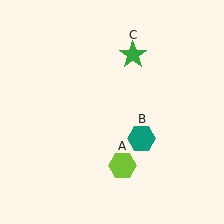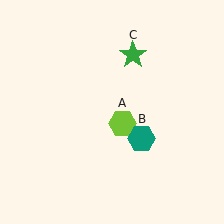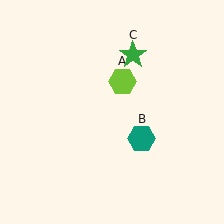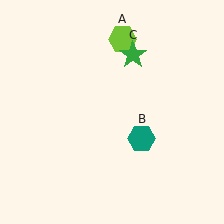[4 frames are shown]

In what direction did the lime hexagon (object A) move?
The lime hexagon (object A) moved up.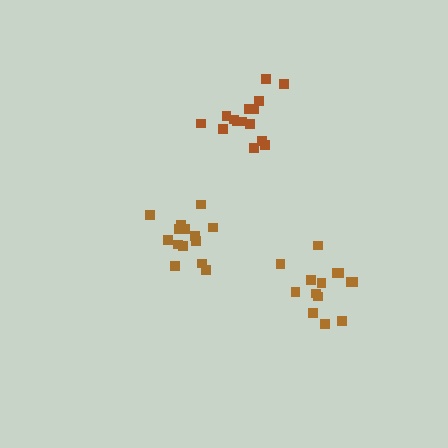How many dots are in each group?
Group 1: 14 dots, Group 2: 14 dots, Group 3: 15 dots (43 total).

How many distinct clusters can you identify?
There are 3 distinct clusters.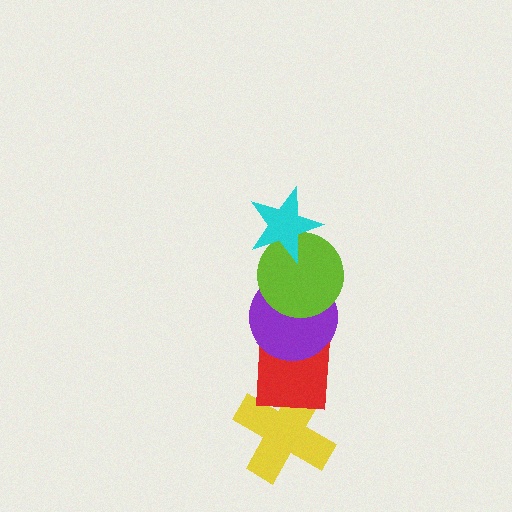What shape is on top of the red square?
The purple circle is on top of the red square.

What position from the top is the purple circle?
The purple circle is 3rd from the top.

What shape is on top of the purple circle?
The lime circle is on top of the purple circle.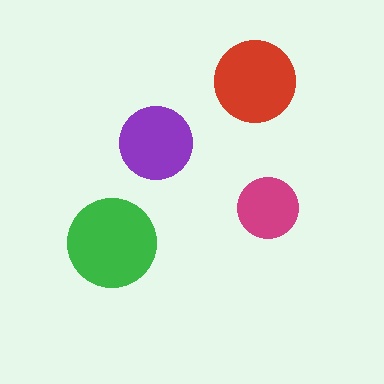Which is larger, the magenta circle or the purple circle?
The purple one.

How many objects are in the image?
There are 4 objects in the image.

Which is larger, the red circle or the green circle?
The green one.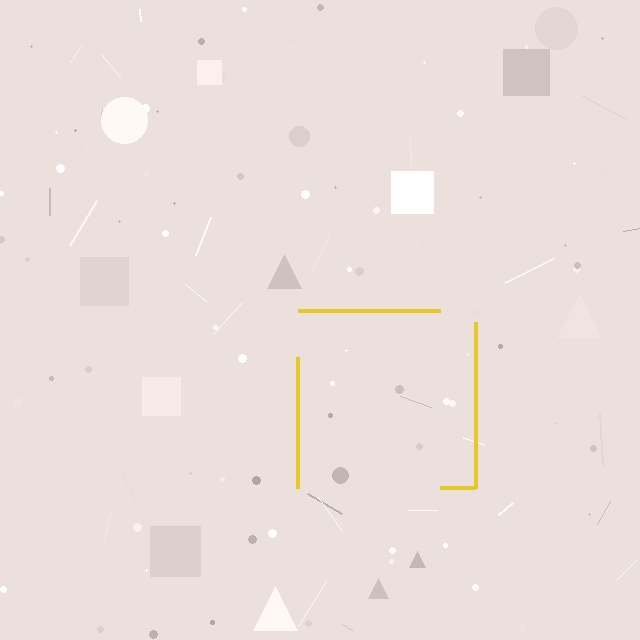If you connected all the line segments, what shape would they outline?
They would outline a square.